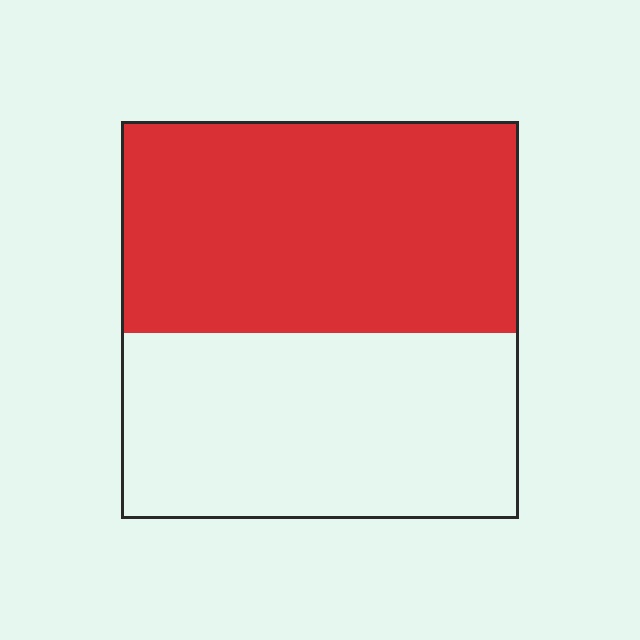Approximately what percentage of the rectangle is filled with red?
Approximately 55%.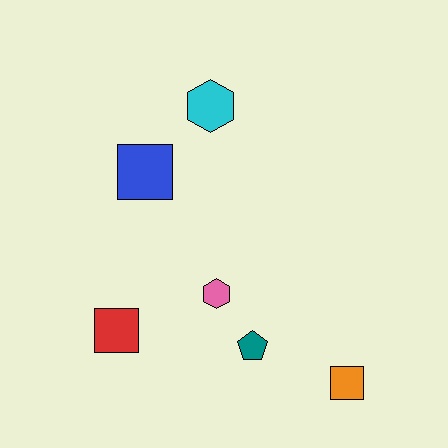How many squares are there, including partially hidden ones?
There are 3 squares.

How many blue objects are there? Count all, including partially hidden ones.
There is 1 blue object.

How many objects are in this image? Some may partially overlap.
There are 6 objects.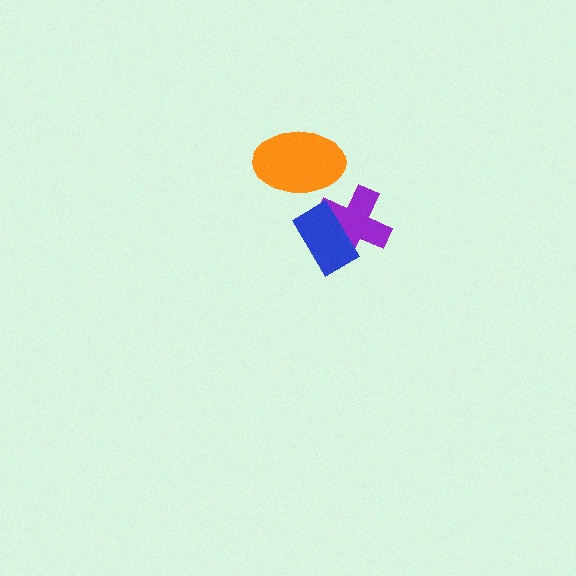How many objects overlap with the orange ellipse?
0 objects overlap with the orange ellipse.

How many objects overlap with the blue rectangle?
1 object overlaps with the blue rectangle.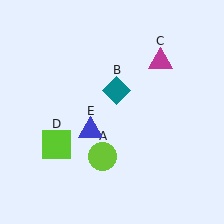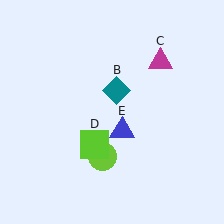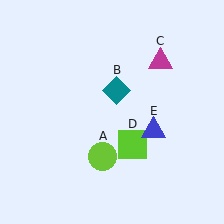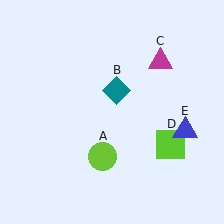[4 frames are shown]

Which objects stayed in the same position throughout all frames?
Lime circle (object A) and teal diamond (object B) and magenta triangle (object C) remained stationary.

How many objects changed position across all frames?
2 objects changed position: lime square (object D), blue triangle (object E).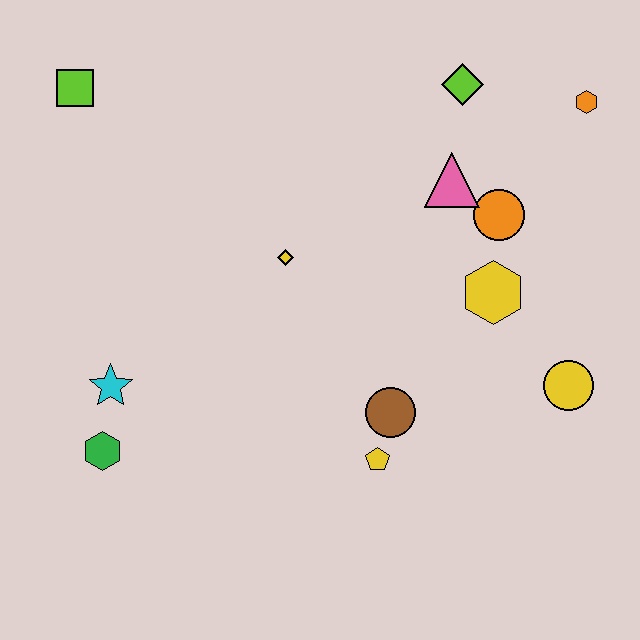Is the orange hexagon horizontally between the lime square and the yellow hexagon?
No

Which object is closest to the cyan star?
The green hexagon is closest to the cyan star.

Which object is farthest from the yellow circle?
The lime square is farthest from the yellow circle.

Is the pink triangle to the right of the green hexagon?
Yes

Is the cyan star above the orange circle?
No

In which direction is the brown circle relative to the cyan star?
The brown circle is to the right of the cyan star.